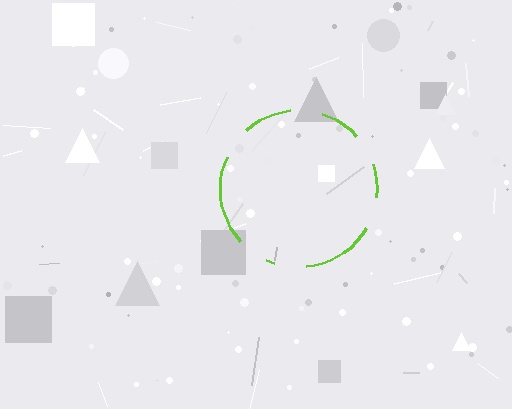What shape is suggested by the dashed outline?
The dashed outline suggests a circle.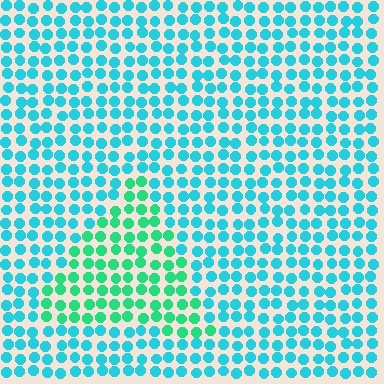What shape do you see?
I see a triangle.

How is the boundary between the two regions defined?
The boundary is defined purely by a slight shift in hue (about 36 degrees). Spacing, size, and orientation are identical on both sides.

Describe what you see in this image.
The image is filled with small cyan elements in a uniform arrangement. A triangle-shaped region is visible where the elements are tinted to a slightly different hue, forming a subtle color boundary.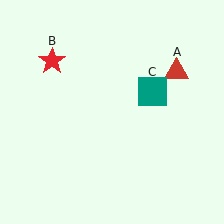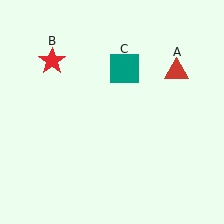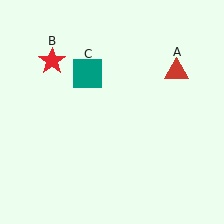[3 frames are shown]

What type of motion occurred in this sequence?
The teal square (object C) rotated counterclockwise around the center of the scene.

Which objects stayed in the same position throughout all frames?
Red triangle (object A) and red star (object B) remained stationary.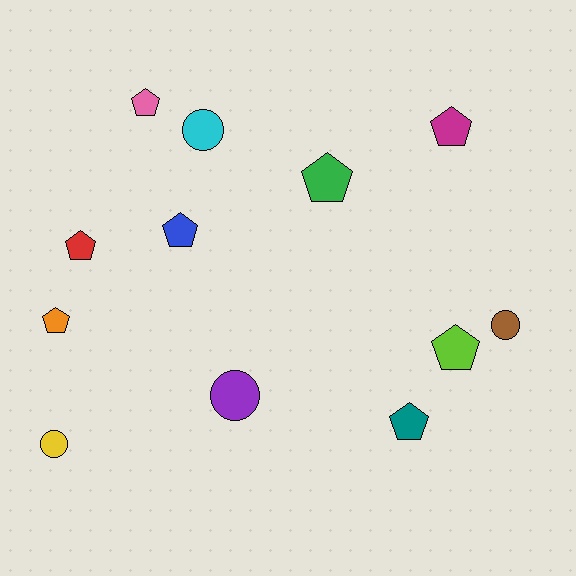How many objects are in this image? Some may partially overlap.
There are 12 objects.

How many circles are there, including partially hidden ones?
There are 4 circles.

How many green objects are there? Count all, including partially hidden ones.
There is 1 green object.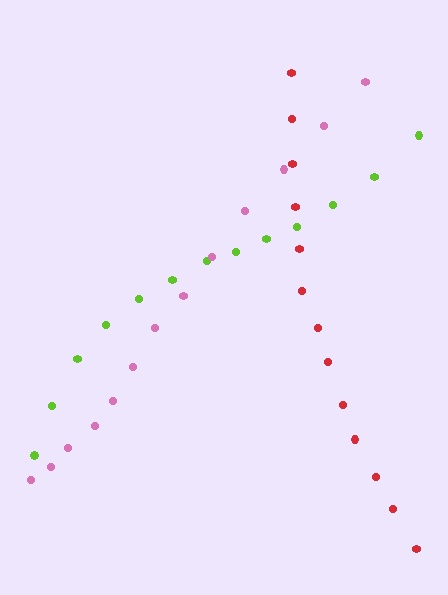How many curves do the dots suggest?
There are 3 distinct paths.